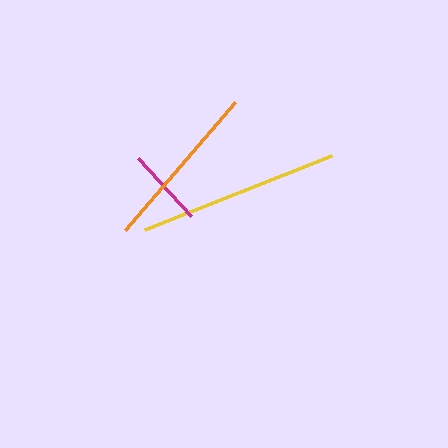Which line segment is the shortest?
The magenta line is the shortest at approximately 79 pixels.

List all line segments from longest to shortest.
From longest to shortest: yellow, orange, magenta.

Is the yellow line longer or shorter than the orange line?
The yellow line is longer than the orange line.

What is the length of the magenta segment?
The magenta segment is approximately 79 pixels long.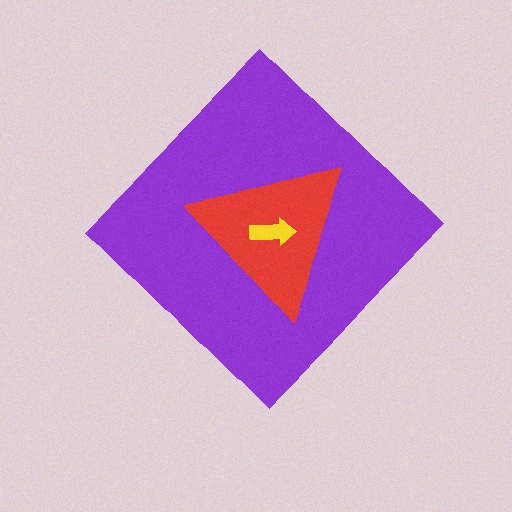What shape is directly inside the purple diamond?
The red triangle.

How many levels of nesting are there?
3.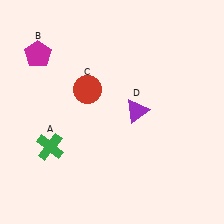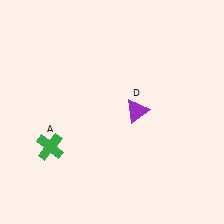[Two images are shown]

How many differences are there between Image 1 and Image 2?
There are 2 differences between the two images.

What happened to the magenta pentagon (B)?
The magenta pentagon (B) was removed in Image 2. It was in the top-left area of Image 1.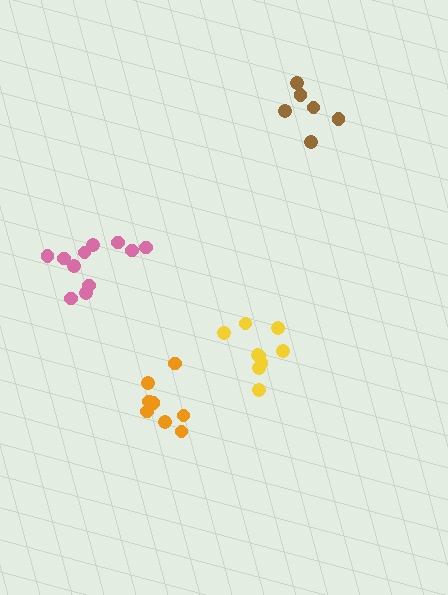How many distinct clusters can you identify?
There are 4 distinct clusters.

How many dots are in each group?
Group 1: 8 dots, Group 2: 9 dots, Group 3: 6 dots, Group 4: 11 dots (34 total).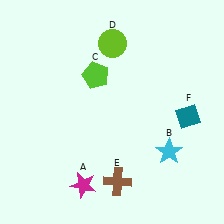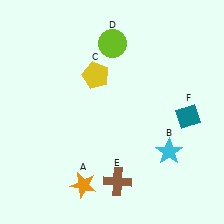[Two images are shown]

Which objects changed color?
A changed from magenta to orange. C changed from lime to yellow.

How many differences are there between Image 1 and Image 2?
There are 2 differences between the two images.